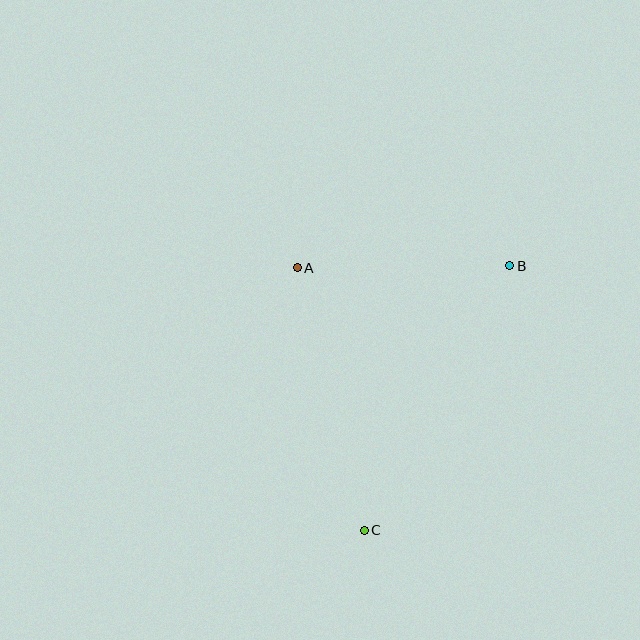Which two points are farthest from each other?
Points B and C are farthest from each other.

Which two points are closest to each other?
Points A and B are closest to each other.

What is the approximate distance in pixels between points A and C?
The distance between A and C is approximately 271 pixels.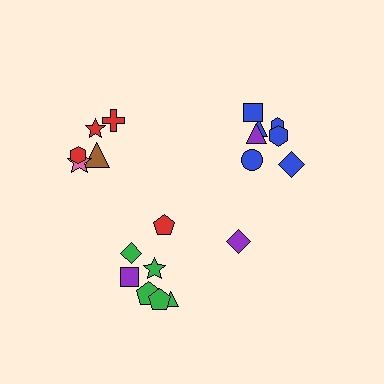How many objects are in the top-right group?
There are 7 objects.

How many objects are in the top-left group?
There are 5 objects.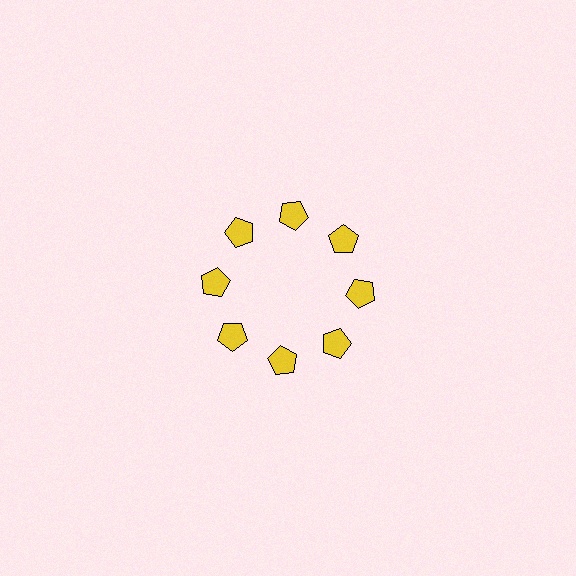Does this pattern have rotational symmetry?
Yes, this pattern has 8-fold rotational symmetry. It looks the same after rotating 45 degrees around the center.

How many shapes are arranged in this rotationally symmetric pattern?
There are 8 shapes, arranged in 8 groups of 1.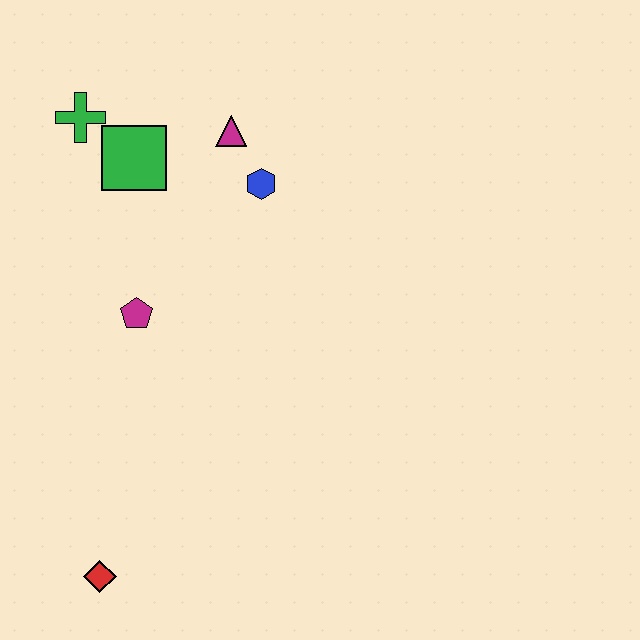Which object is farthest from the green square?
The red diamond is farthest from the green square.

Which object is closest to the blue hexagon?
The magenta triangle is closest to the blue hexagon.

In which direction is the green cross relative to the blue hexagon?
The green cross is to the left of the blue hexagon.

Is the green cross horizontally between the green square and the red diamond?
No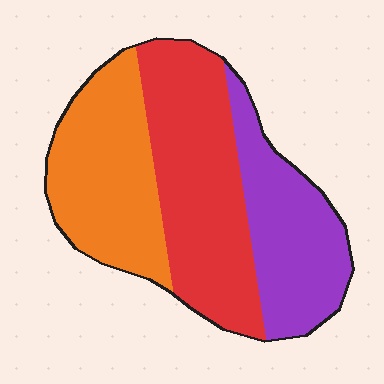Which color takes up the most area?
Red, at roughly 40%.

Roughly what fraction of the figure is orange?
Orange takes up about one third (1/3) of the figure.